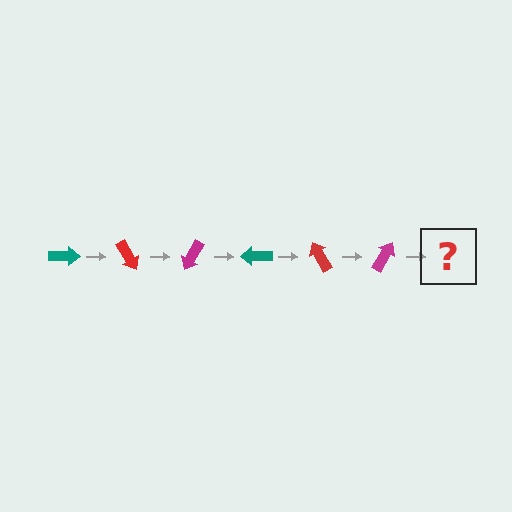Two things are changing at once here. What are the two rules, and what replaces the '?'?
The two rules are that it rotates 60 degrees each step and the color cycles through teal, red, and magenta. The '?' should be a teal arrow, rotated 360 degrees from the start.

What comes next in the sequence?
The next element should be a teal arrow, rotated 360 degrees from the start.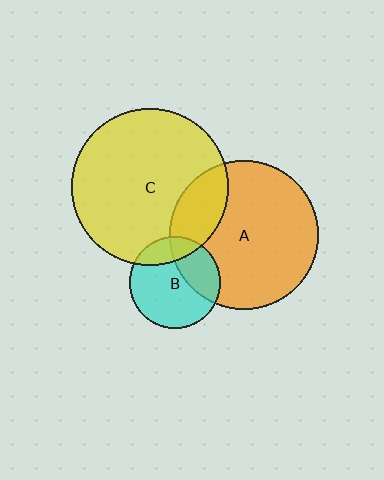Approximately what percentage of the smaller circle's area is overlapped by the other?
Approximately 20%.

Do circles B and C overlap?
Yes.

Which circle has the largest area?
Circle C (yellow).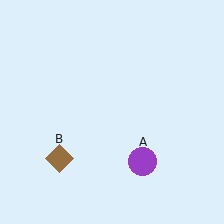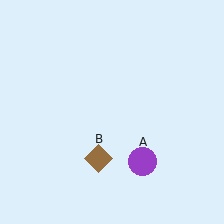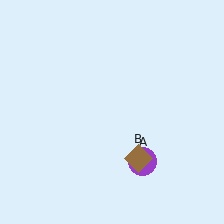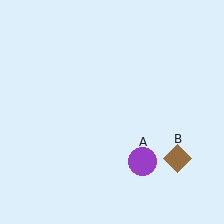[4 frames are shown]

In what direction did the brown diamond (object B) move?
The brown diamond (object B) moved right.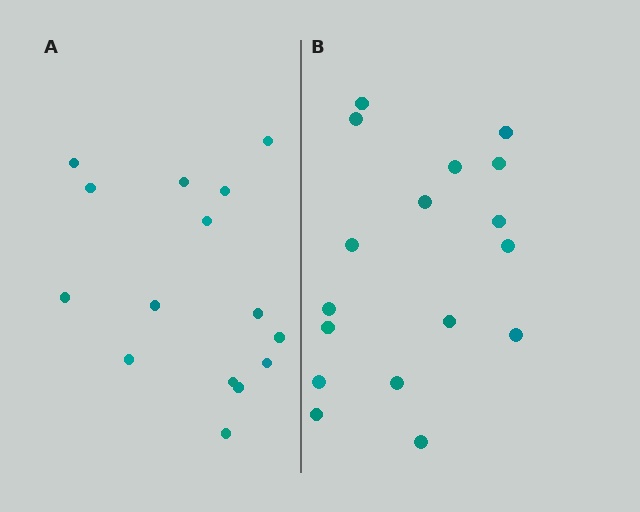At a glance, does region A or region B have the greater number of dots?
Region B (the right region) has more dots.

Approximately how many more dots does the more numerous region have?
Region B has just a few more — roughly 2 or 3 more dots than region A.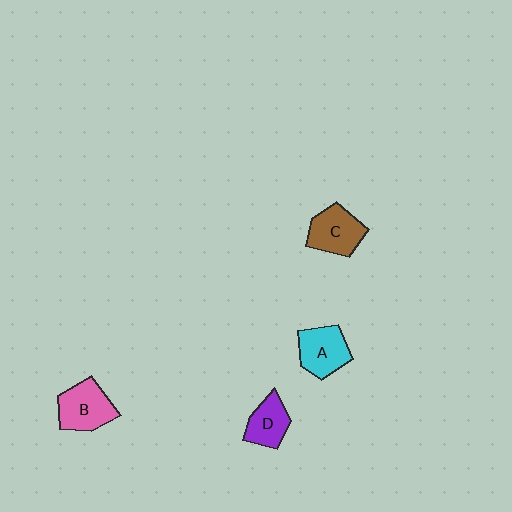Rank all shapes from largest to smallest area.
From largest to smallest: B (pink), C (brown), A (cyan), D (purple).